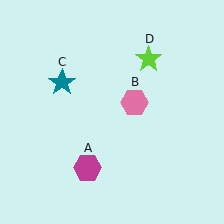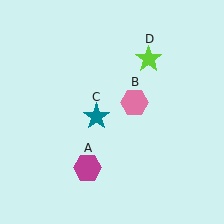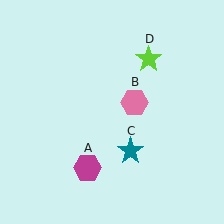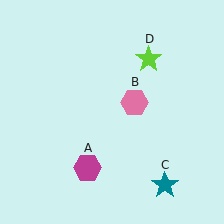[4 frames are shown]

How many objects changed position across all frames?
1 object changed position: teal star (object C).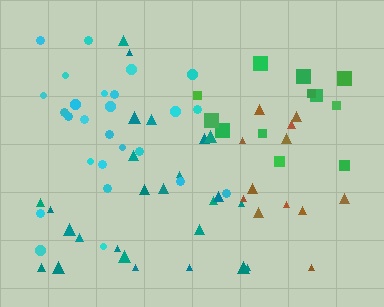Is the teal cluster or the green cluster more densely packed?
Teal.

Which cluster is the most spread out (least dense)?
Brown.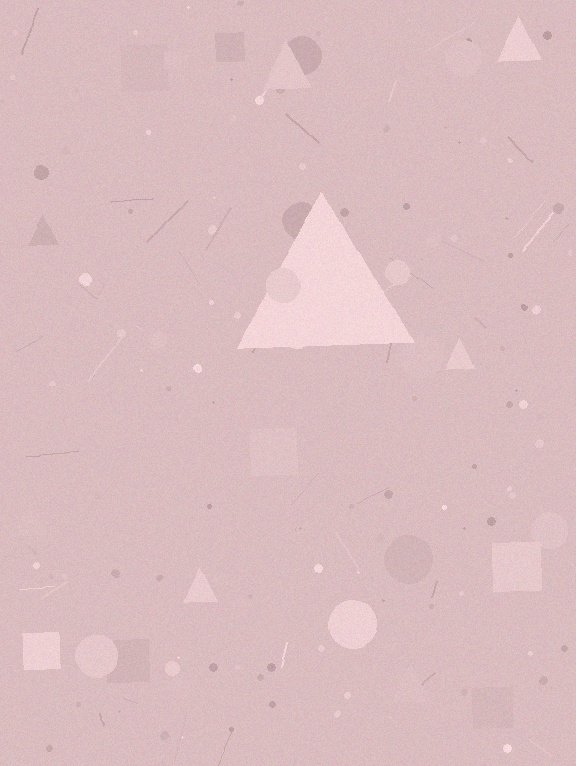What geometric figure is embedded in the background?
A triangle is embedded in the background.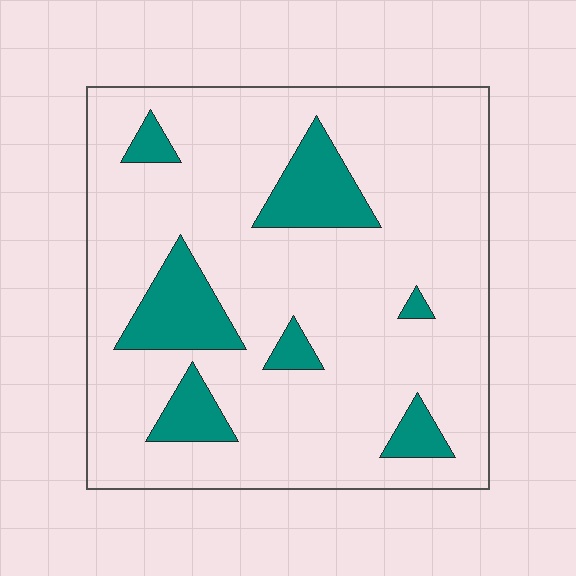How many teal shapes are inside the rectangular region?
7.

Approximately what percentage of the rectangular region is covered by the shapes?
Approximately 15%.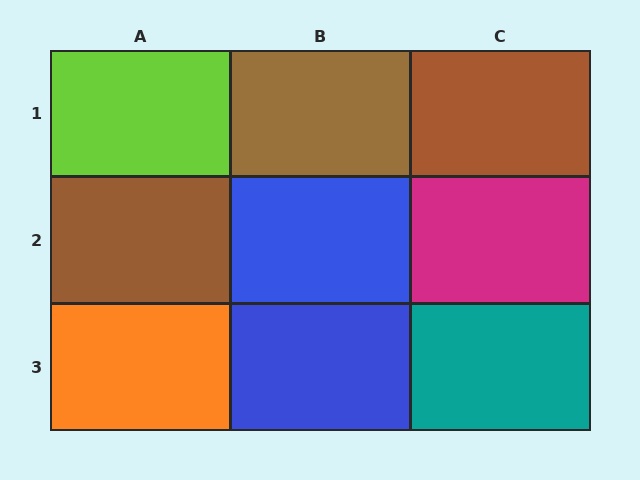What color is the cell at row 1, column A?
Lime.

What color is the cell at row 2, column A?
Brown.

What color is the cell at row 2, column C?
Magenta.